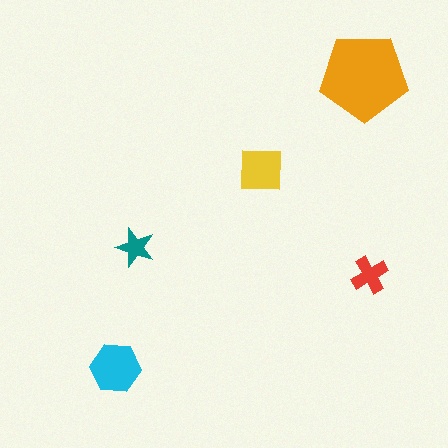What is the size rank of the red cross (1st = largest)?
4th.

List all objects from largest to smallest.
The orange pentagon, the cyan hexagon, the yellow square, the red cross, the teal star.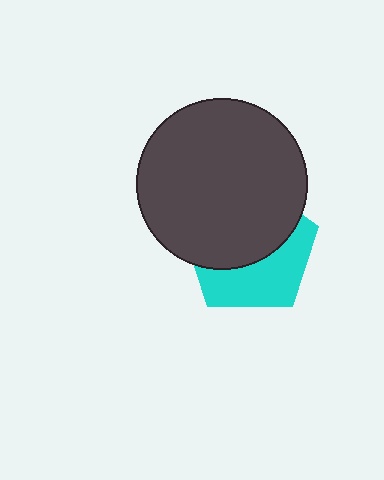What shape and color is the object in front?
The object in front is a dark gray circle.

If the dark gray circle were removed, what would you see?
You would see the complete cyan pentagon.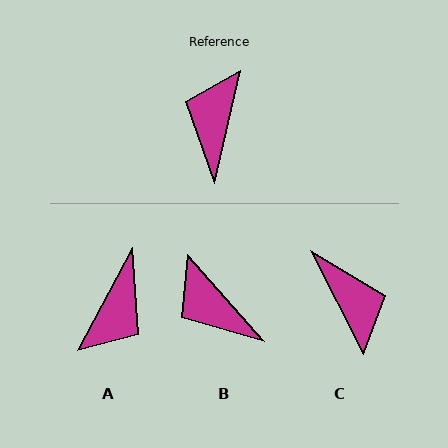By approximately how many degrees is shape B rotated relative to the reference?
Approximately 54 degrees counter-clockwise.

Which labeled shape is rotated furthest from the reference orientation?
A, about 165 degrees away.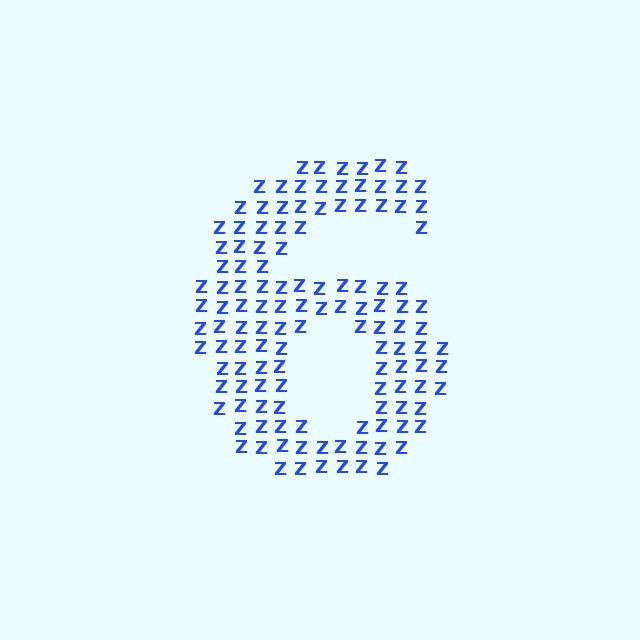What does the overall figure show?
The overall figure shows the digit 6.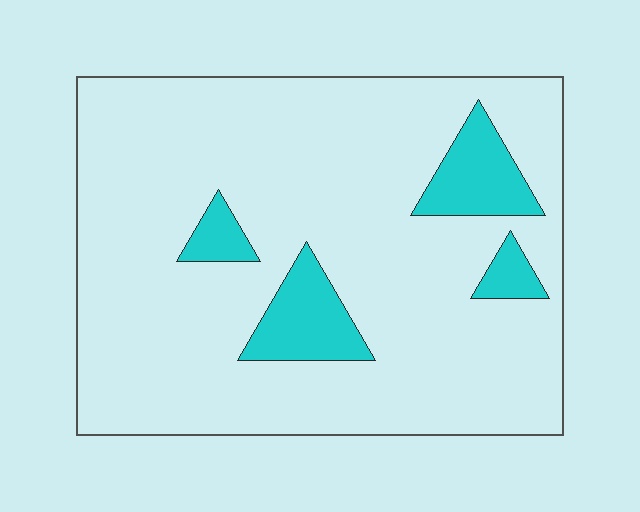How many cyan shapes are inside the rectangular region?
4.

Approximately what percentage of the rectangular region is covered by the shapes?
Approximately 15%.